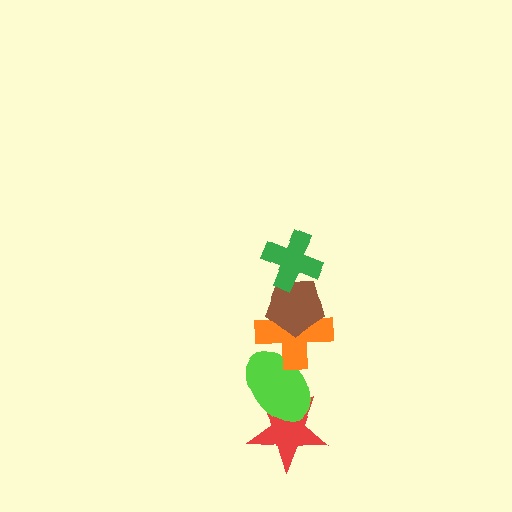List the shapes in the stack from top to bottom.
From top to bottom: the green cross, the brown pentagon, the orange cross, the lime ellipse, the red star.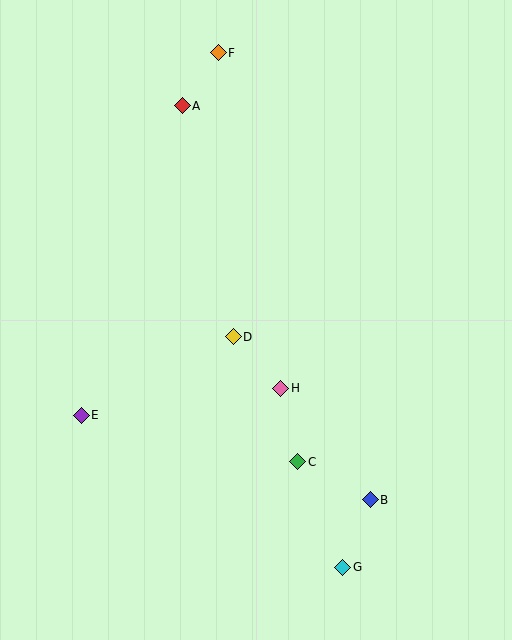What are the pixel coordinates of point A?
Point A is at (182, 106).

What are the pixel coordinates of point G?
Point G is at (343, 567).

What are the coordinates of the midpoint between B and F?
The midpoint between B and F is at (294, 276).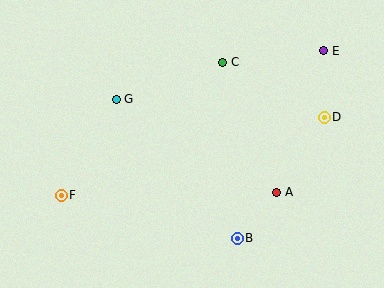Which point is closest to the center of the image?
Point C at (223, 62) is closest to the center.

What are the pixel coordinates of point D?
Point D is at (324, 117).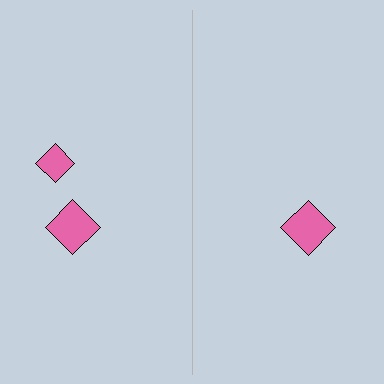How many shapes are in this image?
There are 3 shapes in this image.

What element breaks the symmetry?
A pink diamond is missing from the right side.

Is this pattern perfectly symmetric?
No, the pattern is not perfectly symmetric. A pink diamond is missing from the right side.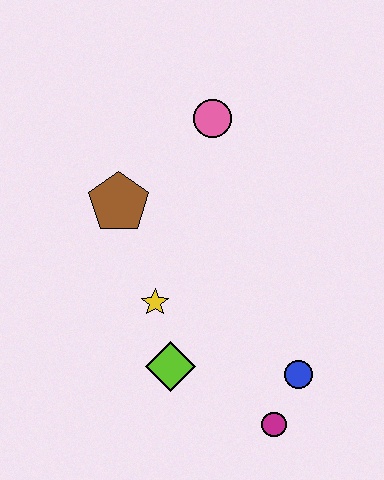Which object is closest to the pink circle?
The brown pentagon is closest to the pink circle.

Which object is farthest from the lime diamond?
The pink circle is farthest from the lime diamond.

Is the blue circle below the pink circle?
Yes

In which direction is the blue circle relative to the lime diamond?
The blue circle is to the right of the lime diamond.